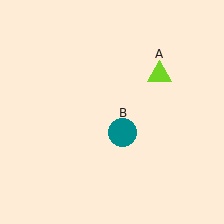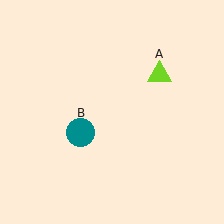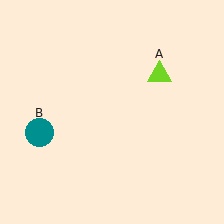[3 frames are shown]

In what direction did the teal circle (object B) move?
The teal circle (object B) moved left.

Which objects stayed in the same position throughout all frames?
Lime triangle (object A) remained stationary.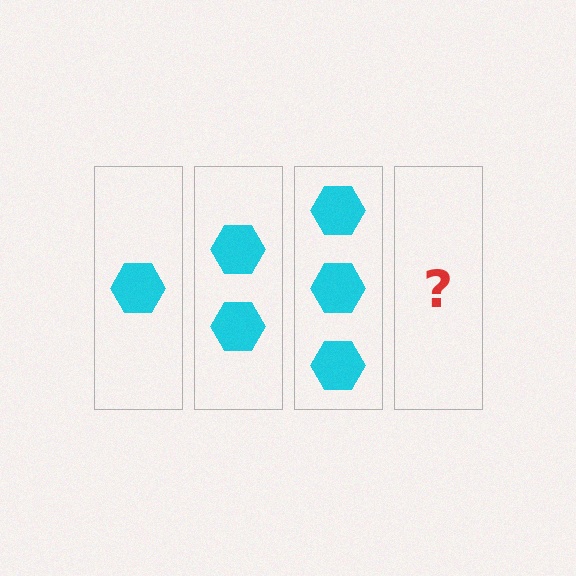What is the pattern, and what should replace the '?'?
The pattern is that each step adds one more hexagon. The '?' should be 4 hexagons.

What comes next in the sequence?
The next element should be 4 hexagons.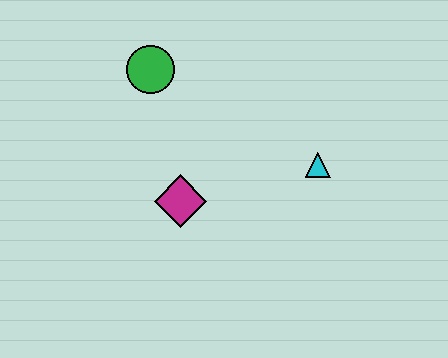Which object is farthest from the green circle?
The cyan triangle is farthest from the green circle.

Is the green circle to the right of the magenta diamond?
No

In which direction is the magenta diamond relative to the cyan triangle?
The magenta diamond is to the left of the cyan triangle.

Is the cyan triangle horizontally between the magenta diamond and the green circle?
No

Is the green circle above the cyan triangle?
Yes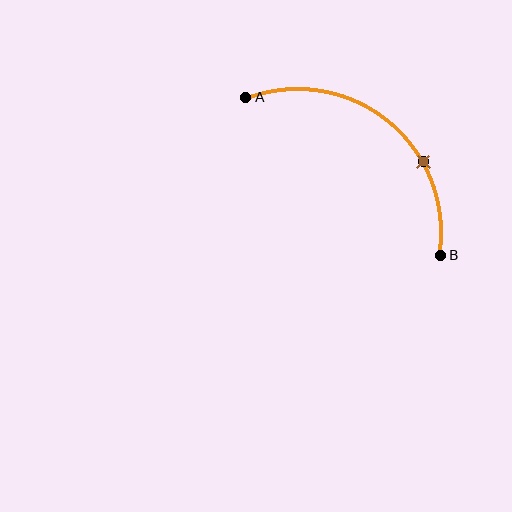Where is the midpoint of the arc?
The arc midpoint is the point on the curve farthest from the straight line joining A and B. It sits above and to the right of that line.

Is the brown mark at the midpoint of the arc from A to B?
No. The brown mark lies on the arc but is closer to endpoint B. The arc midpoint would be at the point on the curve equidistant along the arc from both A and B.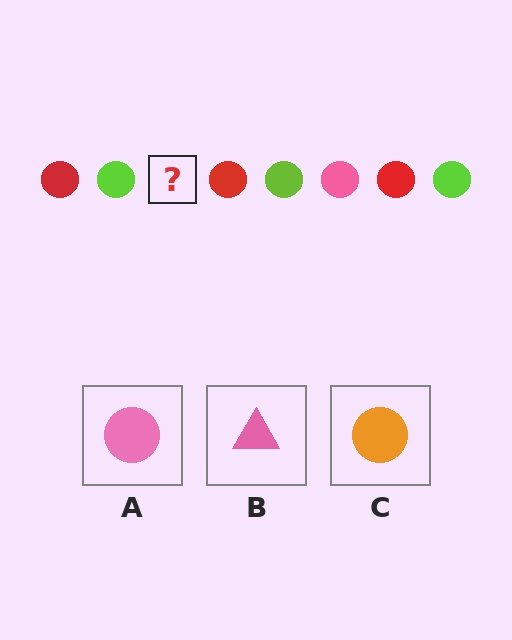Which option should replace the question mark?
Option A.